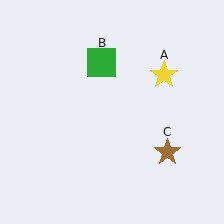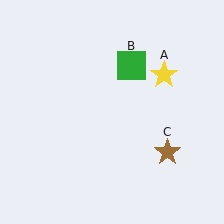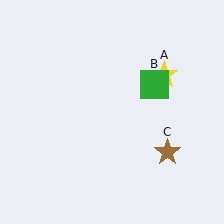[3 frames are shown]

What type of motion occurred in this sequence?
The green square (object B) rotated clockwise around the center of the scene.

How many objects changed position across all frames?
1 object changed position: green square (object B).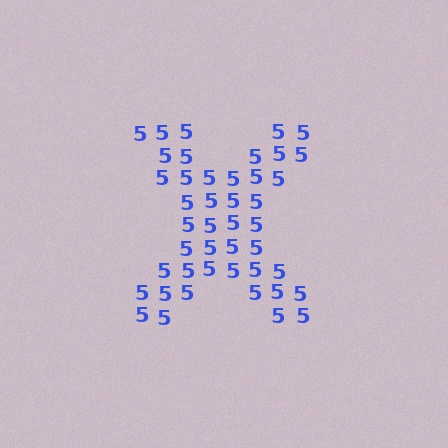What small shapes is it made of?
It is made of small digit 5's.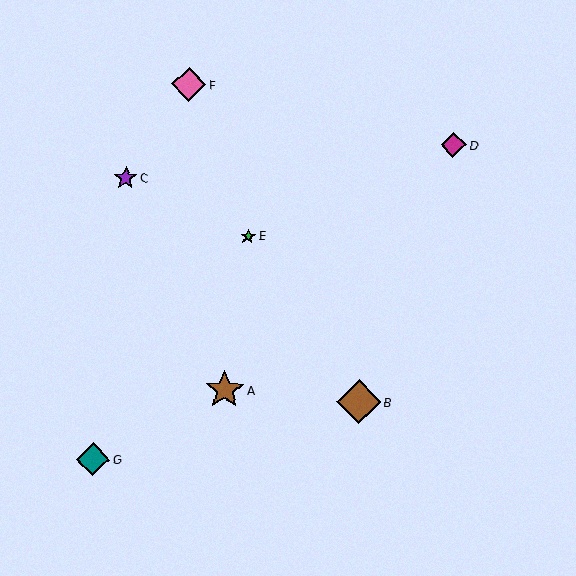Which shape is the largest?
The brown diamond (labeled B) is the largest.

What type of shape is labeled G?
Shape G is a teal diamond.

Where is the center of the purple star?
The center of the purple star is at (126, 178).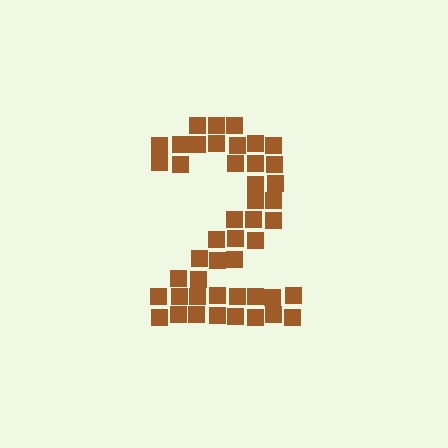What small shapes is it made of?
It is made of small squares.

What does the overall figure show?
The overall figure shows the digit 2.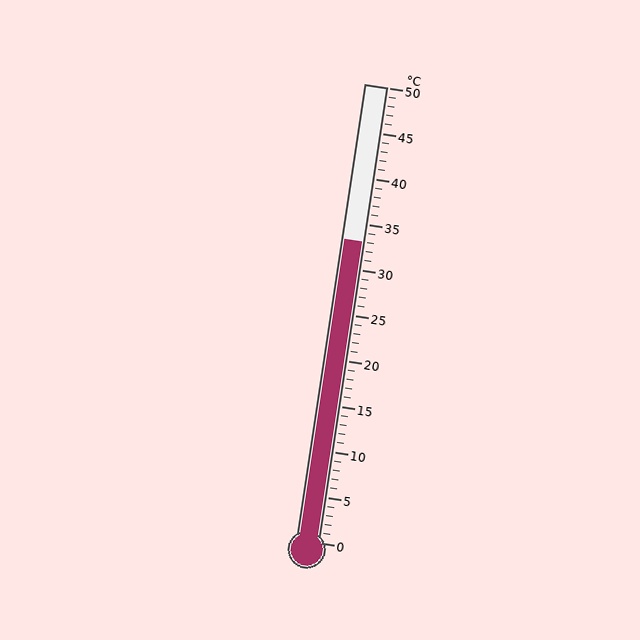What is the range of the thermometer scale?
The thermometer scale ranges from 0°C to 50°C.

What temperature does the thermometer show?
The thermometer shows approximately 33°C.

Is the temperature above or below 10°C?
The temperature is above 10°C.